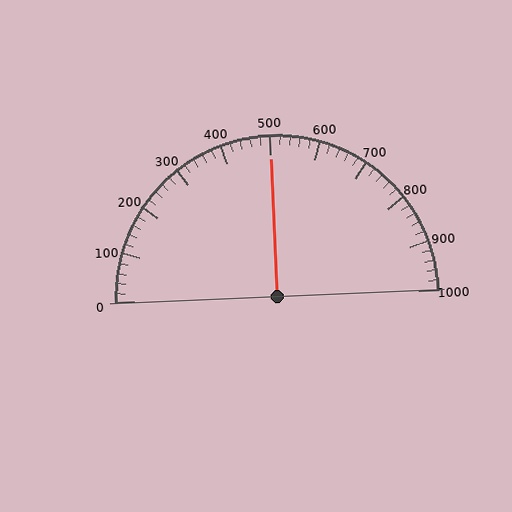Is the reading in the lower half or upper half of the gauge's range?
The reading is in the upper half of the range (0 to 1000).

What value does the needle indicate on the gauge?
The needle indicates approximately 500.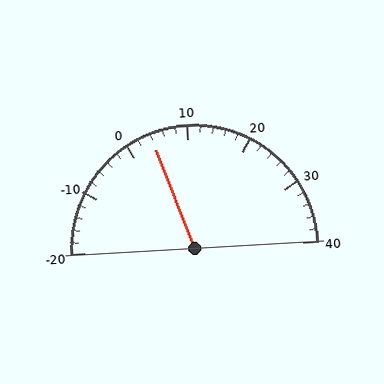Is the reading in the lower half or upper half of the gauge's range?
The reading is in the lower half of the range (-20 to 40).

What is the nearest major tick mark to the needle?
The nearest major tick mark is 0.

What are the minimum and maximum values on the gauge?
The gauge ranges from -20 to 40.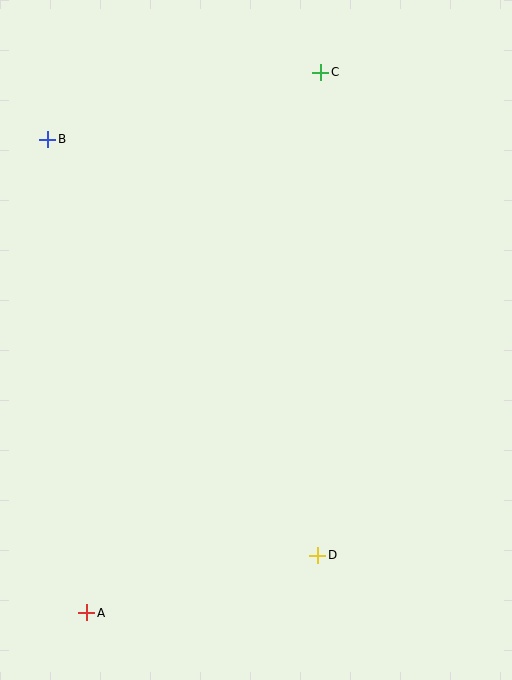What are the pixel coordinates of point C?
Point C is at (321, 72).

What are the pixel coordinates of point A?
Point A is at (87, 613).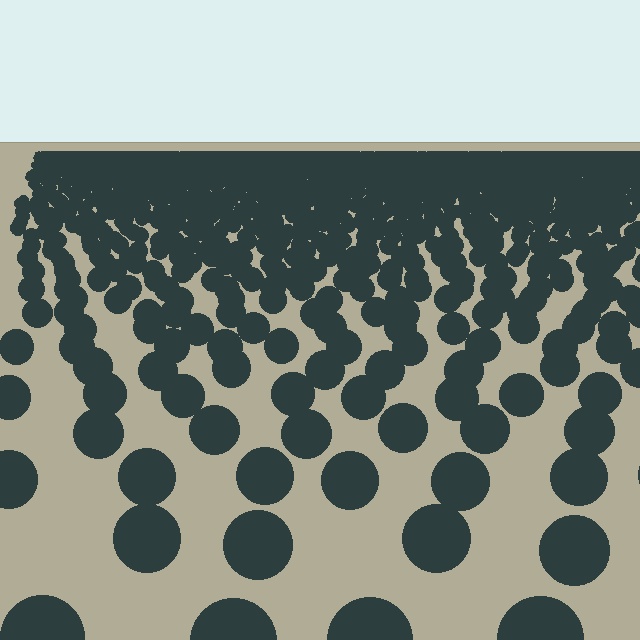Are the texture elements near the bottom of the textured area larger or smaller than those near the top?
Larger. Near the bottom, elements are closer to the viewer and appear at a bigger on-screen size.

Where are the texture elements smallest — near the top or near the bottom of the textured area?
Near the top.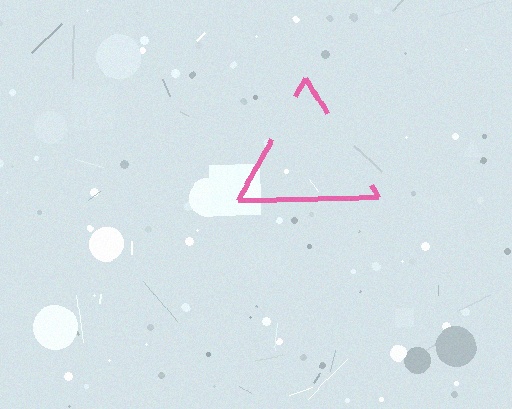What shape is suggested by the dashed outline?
The dashed outline suggests a triangle.